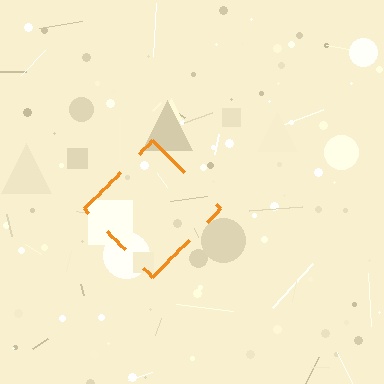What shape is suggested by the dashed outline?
The dashed outline suggests a diamond.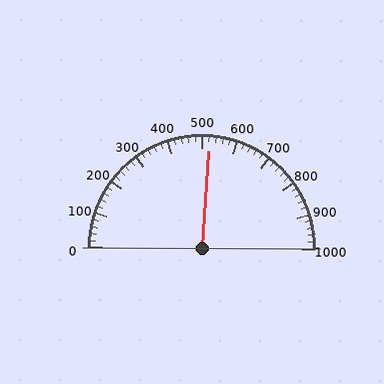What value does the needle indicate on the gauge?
The needle indicates approximately 520.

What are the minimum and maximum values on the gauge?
The gauge ranges from 0 to 1000.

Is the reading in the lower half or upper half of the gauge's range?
The reading is in the upper half of the range (0 to 1000).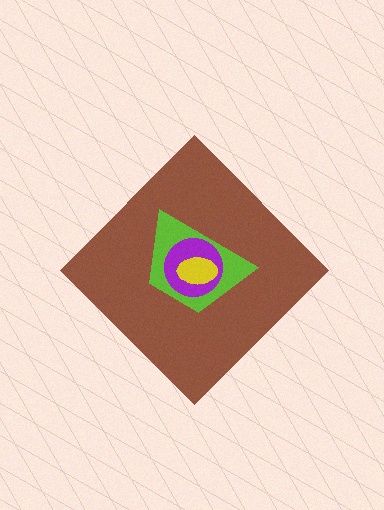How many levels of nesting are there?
4.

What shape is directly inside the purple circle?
The yellow ellipse.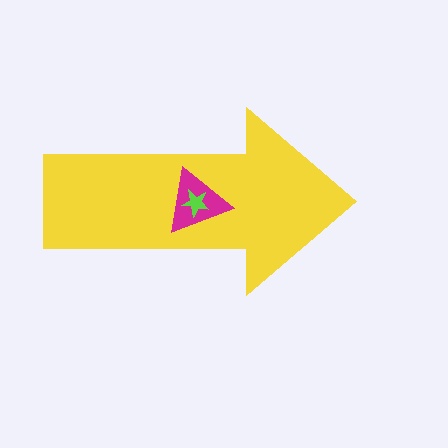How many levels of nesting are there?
3.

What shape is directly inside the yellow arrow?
The magenta triangle.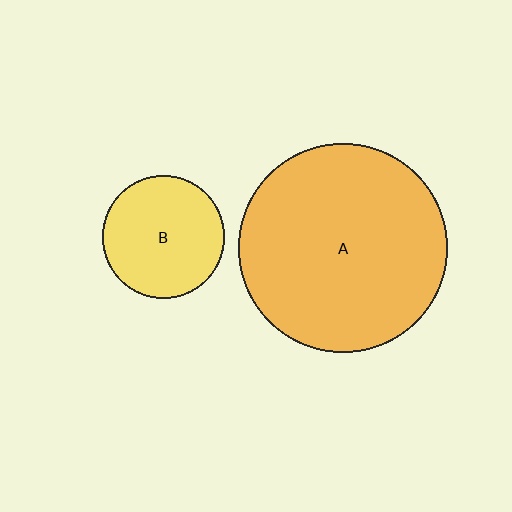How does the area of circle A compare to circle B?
Approximately 2.9 times.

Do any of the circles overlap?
No, none of the circles overlap.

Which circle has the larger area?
Circle A (orange).